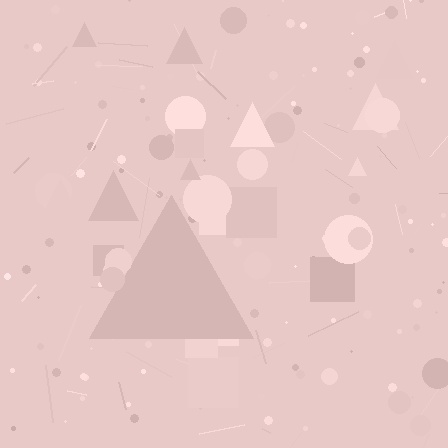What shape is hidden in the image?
A triangle is hidden in the image.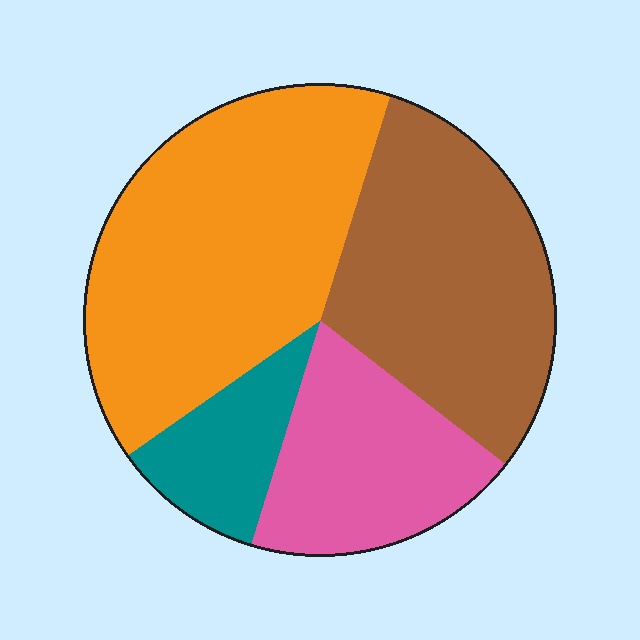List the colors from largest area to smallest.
From largest to smallest: orange, brown, pink, teal.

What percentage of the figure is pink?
Pink covers 19% of the figure.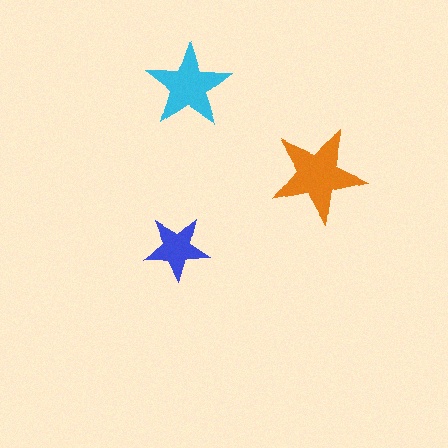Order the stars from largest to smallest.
the orange one, the cyan one, the blue one.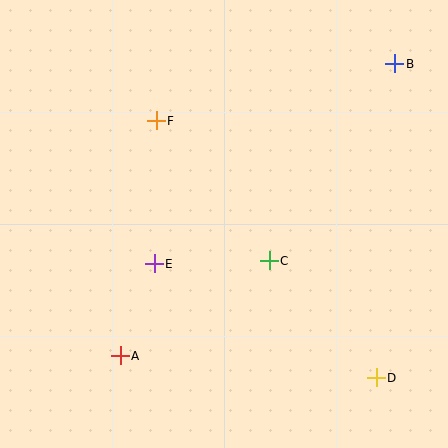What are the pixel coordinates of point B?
Point B is at (395, 64).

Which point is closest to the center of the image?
Point C at (269, 261) is closest to the center.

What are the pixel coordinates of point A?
Point A is at (120, 356).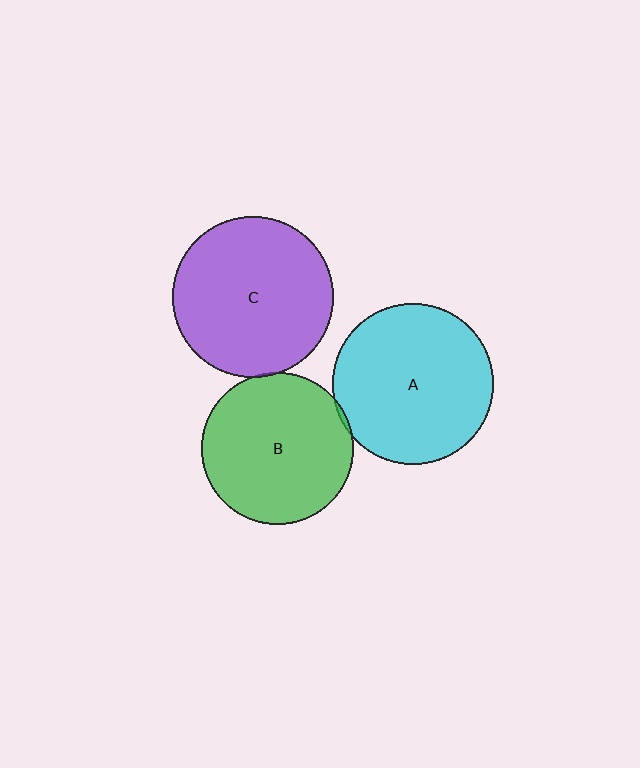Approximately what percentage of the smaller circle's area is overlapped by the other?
Approximately 5%.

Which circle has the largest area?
Circle A (cyan).